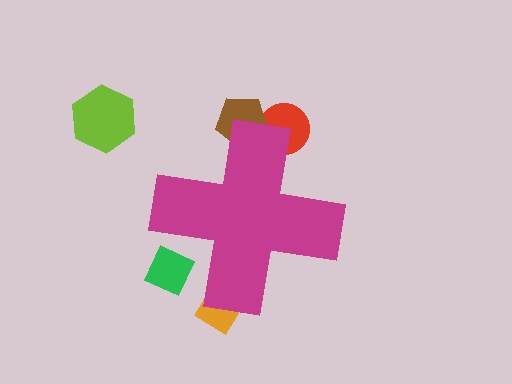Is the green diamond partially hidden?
Yes, the green diamond is partially hidden behind the magenta cross.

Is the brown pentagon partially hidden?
Yes, the brown pentagon is partially hidden behind the magenta cross.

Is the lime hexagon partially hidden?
No, the lime hexagon is fully visible.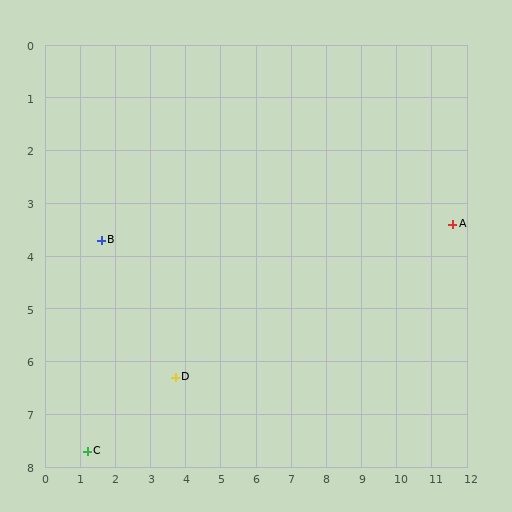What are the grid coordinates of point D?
Point D is at approximately (3.7, 6.3).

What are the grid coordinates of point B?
Point B is at approximately (1.6, 3.7).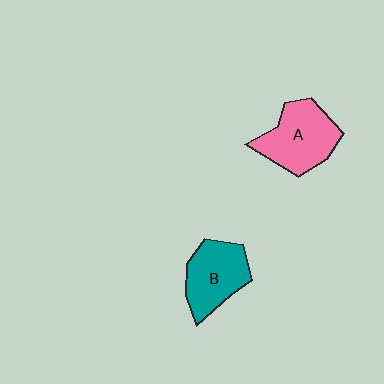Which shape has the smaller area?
Shape B (teal).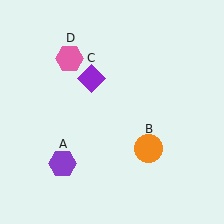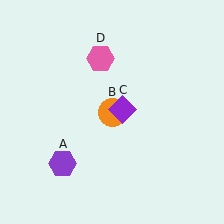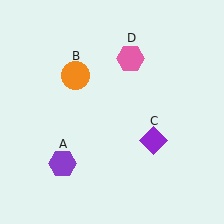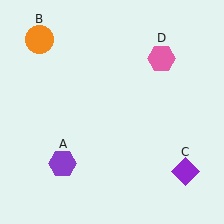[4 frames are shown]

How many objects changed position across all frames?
3 objects changed position: orange circle (object B), purple diamond (object C), pink hexagon (object D).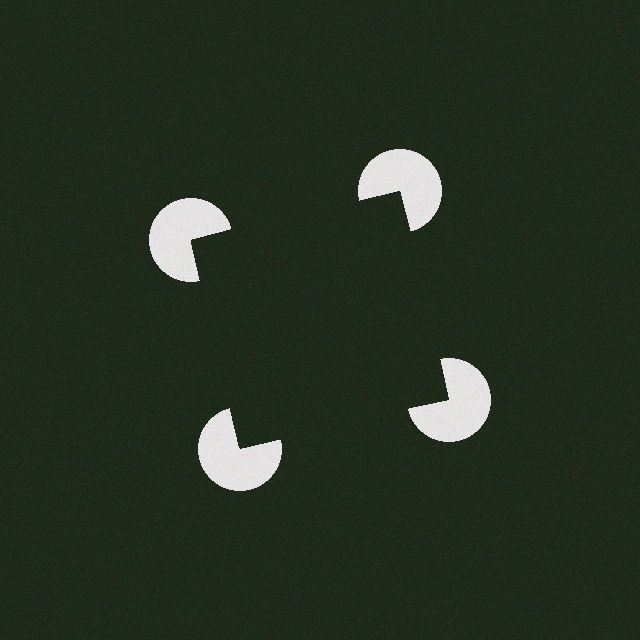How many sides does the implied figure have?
4 sides.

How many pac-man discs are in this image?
There are 4 — one at each vertex of the illusory square.